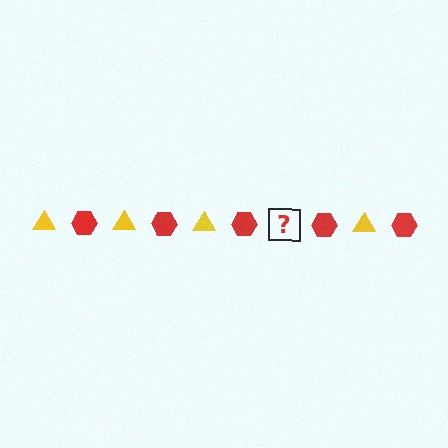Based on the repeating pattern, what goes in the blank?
The blank should be a yellow triangle.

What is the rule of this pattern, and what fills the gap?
The rule is that the pattern alternates between yellow triangle and red hexagon. The gap should be filled with a yellow triangle.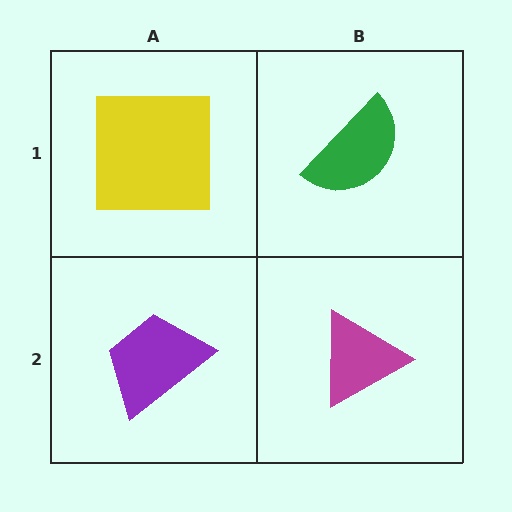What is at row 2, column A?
A purple trapezoid.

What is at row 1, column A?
A yellow square.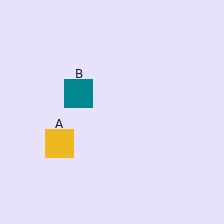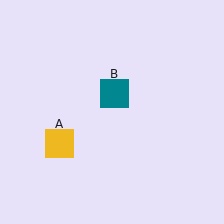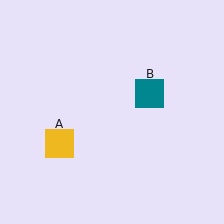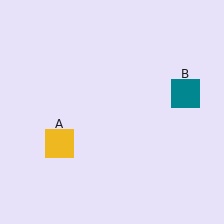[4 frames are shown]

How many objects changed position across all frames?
1 object changed position: teal square (object B).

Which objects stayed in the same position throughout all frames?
Yellow square (object A) remained stationary.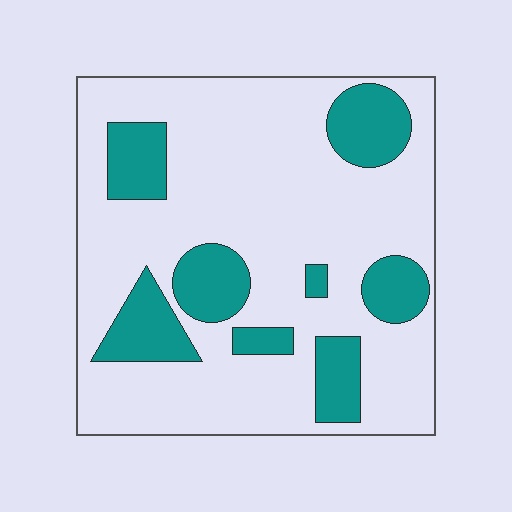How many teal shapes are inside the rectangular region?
8.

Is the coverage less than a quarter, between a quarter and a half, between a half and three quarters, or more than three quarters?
Less than a quarter.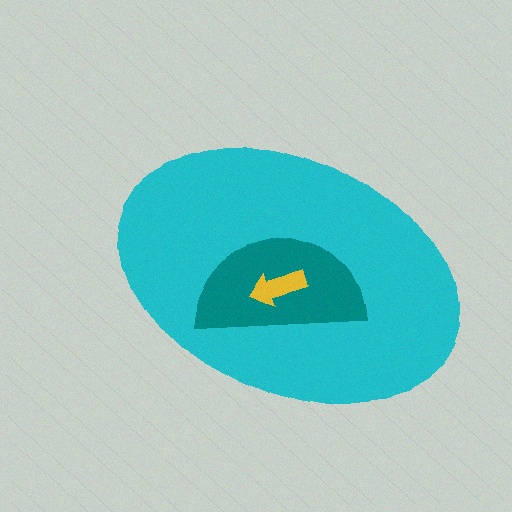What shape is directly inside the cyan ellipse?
The teal semicircle.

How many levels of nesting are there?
3.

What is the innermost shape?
The yellow arrow.